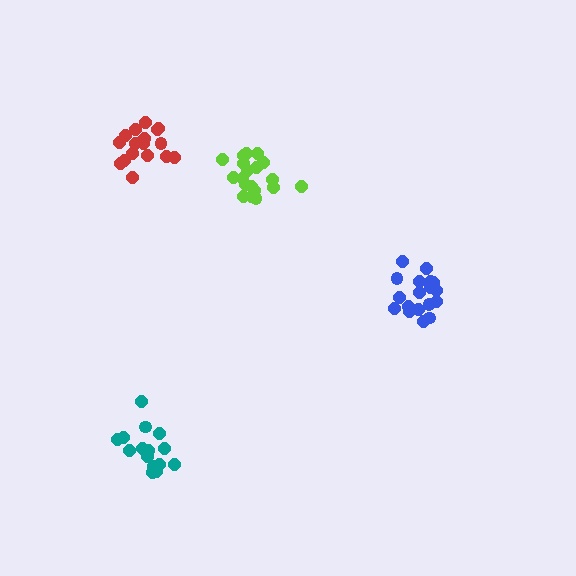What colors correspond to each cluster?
The clusters are colored: lime, red, blue, teal.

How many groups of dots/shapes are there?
There are 4 groups.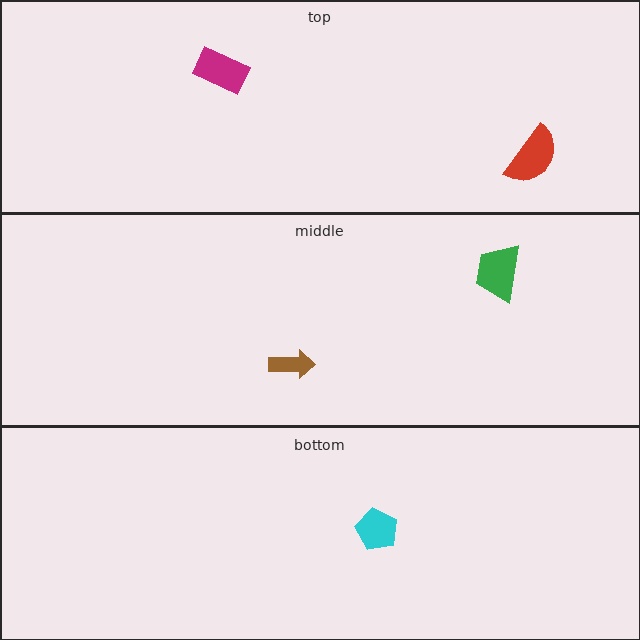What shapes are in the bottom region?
The cyan pentagon.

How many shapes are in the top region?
2.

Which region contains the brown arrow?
The middle region.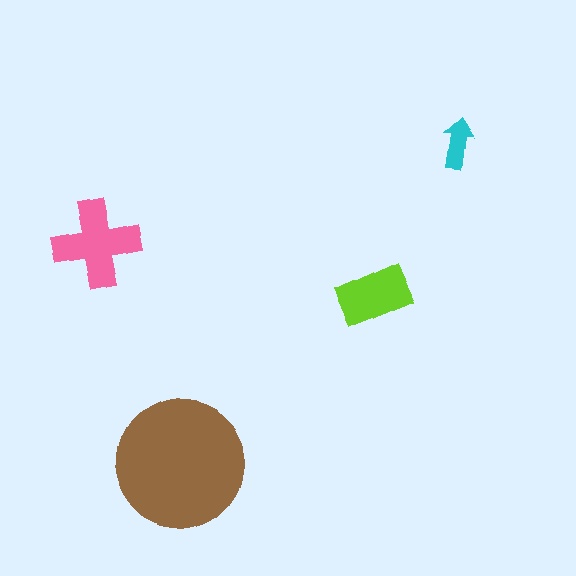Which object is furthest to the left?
The pink cross is leftmost.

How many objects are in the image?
There are 4 objects in the image.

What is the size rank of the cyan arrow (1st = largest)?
4th.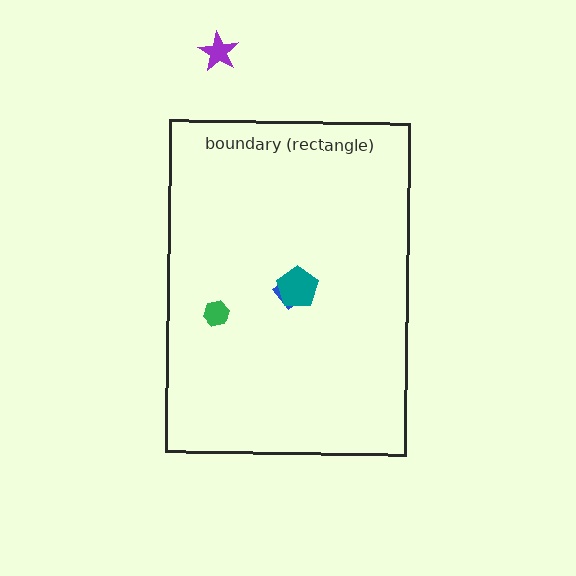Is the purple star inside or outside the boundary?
Outside.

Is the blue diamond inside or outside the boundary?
Inside.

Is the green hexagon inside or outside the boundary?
Inside.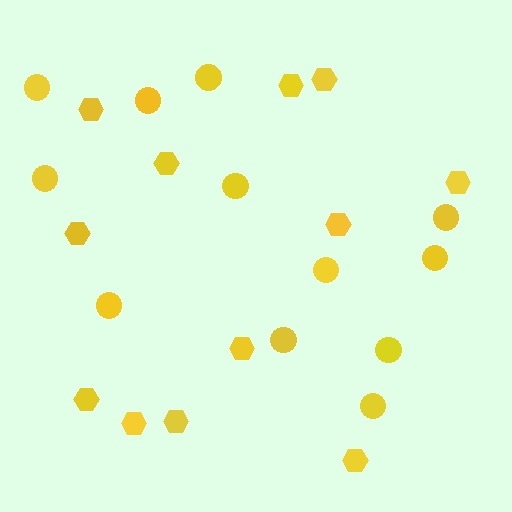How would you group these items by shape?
There are 2 groups: one group of circles (12) and one group of hexagons (12).